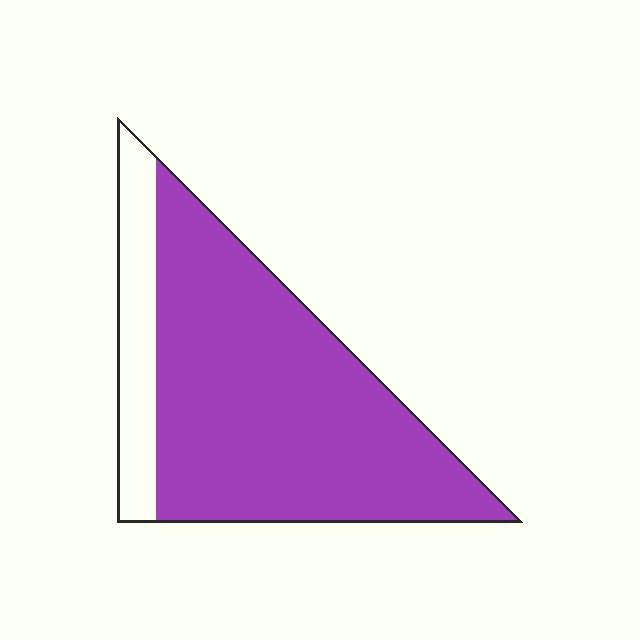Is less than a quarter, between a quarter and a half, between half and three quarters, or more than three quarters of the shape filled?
More than three quarters.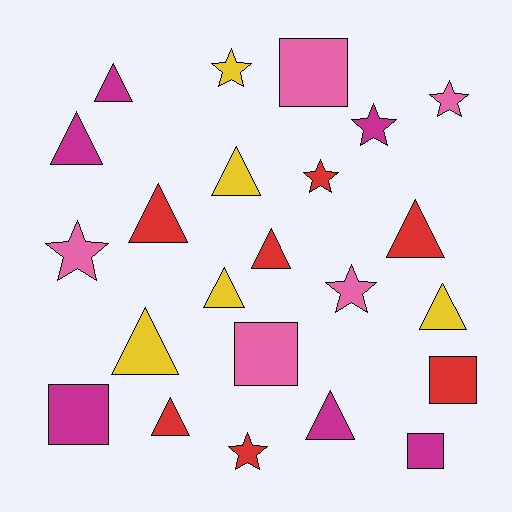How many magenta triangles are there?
There are 3 magenta triangles.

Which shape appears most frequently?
Triangle, with 11 objects.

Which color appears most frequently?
Red, with 7 objects.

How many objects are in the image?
There are 23 objects.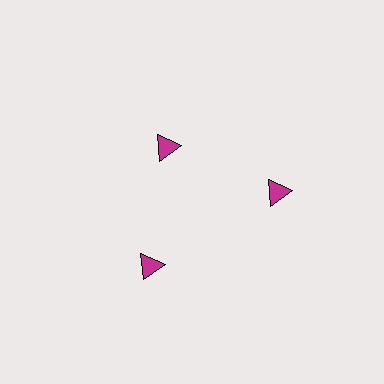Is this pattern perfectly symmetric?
No. The 3 magenta triangles are arranged in a ring, but one element near the 11 o'clock position is pulled inward toward the center, breaking the 3-fold rotational symmetry.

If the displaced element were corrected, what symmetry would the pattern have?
It would have 3-fold rotational symmetry — the pattern would map onto itself every 120 degrees.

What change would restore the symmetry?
The symmetry would be restored by moving it outward, back onto the ring so that all 3 triangles sit at equal angles and equal distance from the center.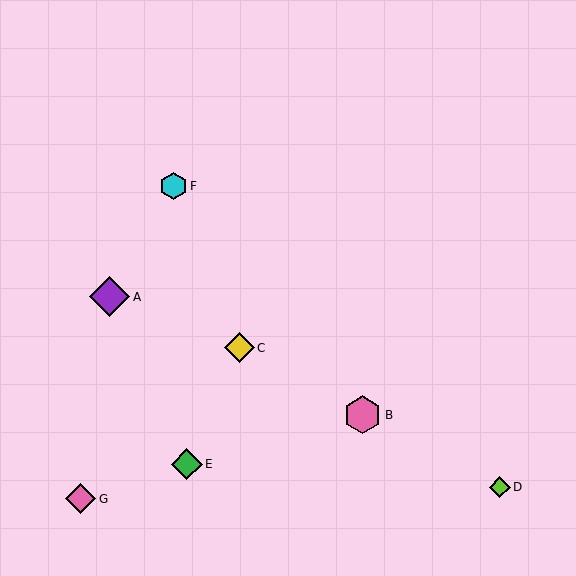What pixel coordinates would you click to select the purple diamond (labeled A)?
Click at (110, 297) to select the purple diamond A.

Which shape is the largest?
The purple diamond (labeled A) is the largest.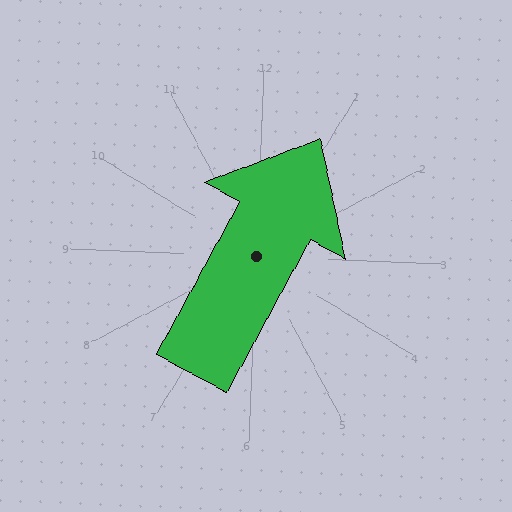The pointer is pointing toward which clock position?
Roughly 1 o'clock.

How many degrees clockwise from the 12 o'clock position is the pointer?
Approximately 26 degrees.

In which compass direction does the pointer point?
Northeast.